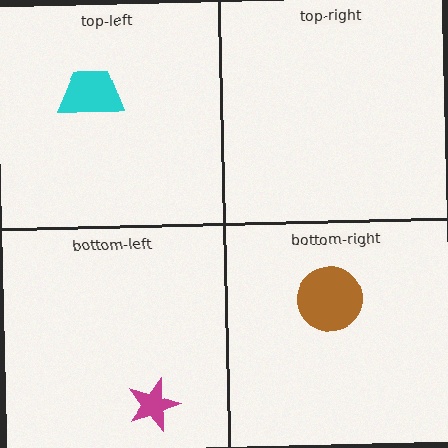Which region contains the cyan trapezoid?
The top-left region.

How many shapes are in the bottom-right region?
1.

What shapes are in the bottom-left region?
The magenta star.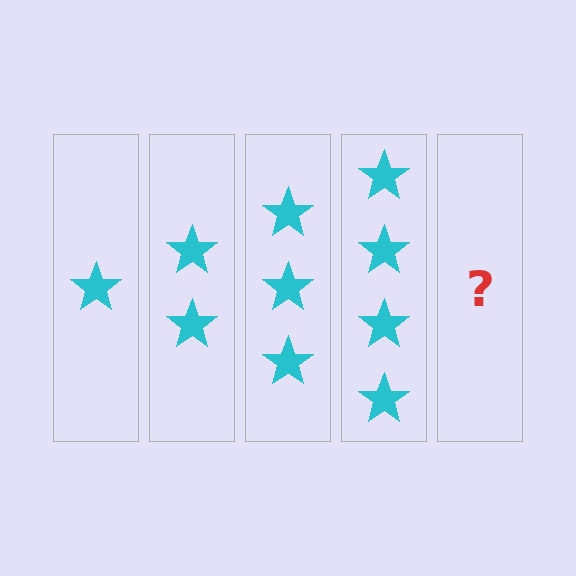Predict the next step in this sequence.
The next step is 5 stars.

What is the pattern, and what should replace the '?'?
The pattern is that each step adds one more star. The '?' should be 5 stars.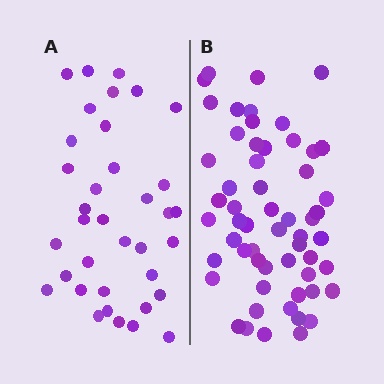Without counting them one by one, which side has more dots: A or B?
Region B (the right region) has more dots.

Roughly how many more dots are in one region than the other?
Region B has approximately 20 more dots than region A.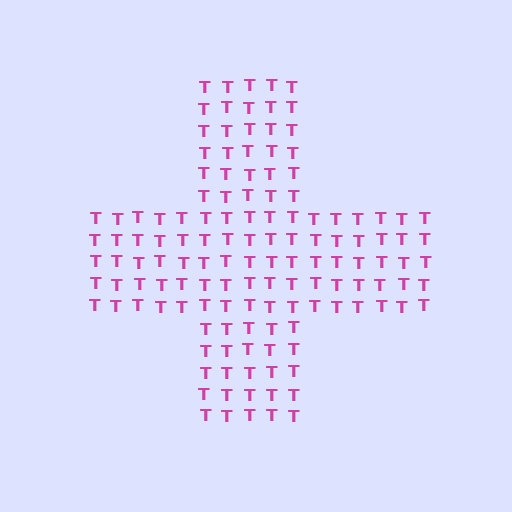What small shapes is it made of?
It is made of small letter T's.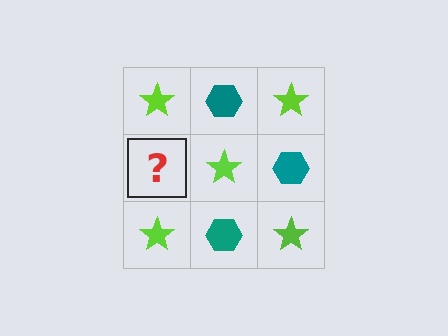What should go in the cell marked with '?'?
The missing cell should contain a teal hexagon.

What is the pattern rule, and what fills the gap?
The rule is that it alternates lime star and teal hexagon in a checkerboard pattern. The gap should be filled with a teal hexagon.